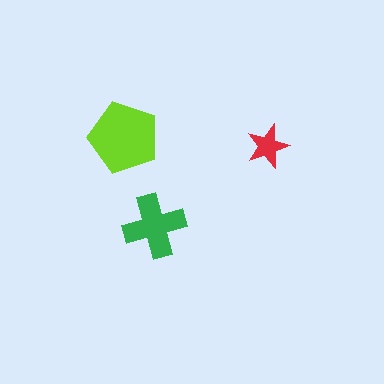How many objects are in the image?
There are 3 objects in the image.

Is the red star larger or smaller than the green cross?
Smaller.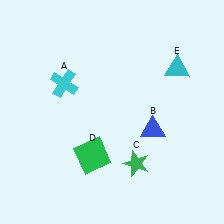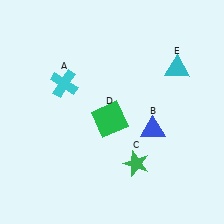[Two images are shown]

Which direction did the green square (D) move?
The green square (D) moved up.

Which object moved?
The green square (D) moved up.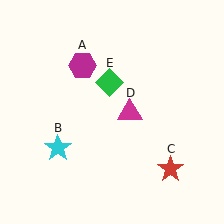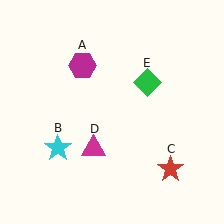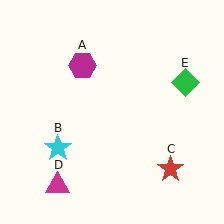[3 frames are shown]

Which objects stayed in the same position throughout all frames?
Magenta hexagon (object A) and cyan star (object B) and red star (object C) remained stationary.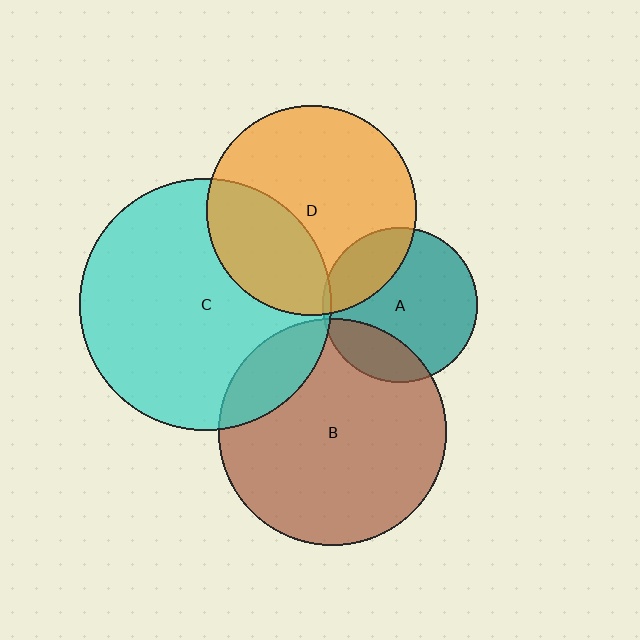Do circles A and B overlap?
Yes.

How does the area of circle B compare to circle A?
Approximately 2.2 times.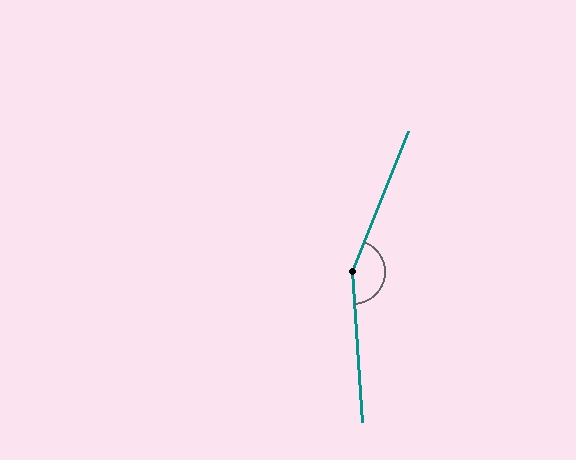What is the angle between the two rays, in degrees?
Approximately 154 degrees.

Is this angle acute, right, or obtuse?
It is obtuse.